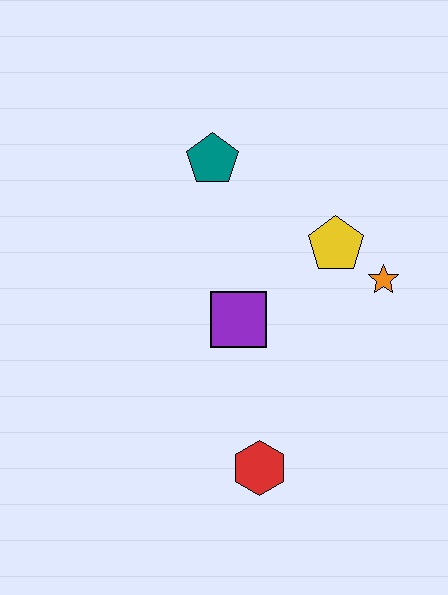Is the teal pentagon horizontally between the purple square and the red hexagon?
No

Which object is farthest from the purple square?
The teal pentagon is farthest from the purple square.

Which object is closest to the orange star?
The yellow pentagon is closest to the orange star.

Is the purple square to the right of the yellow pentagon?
No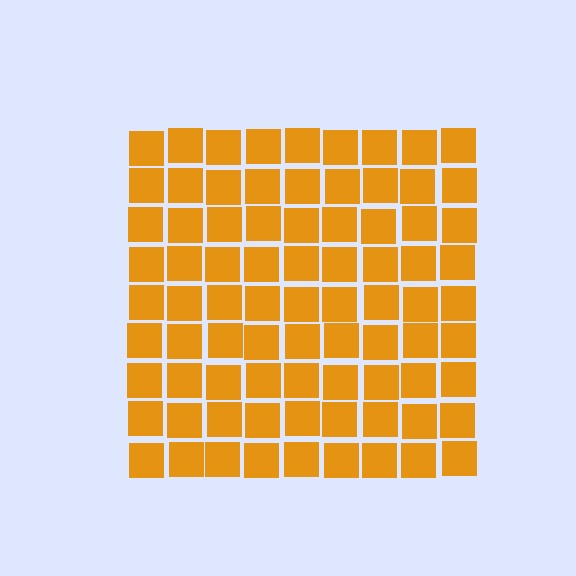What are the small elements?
The small elements are squares.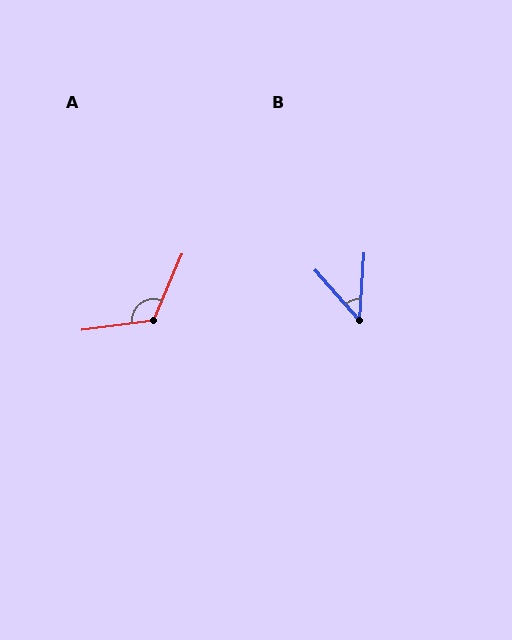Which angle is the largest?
A, at approximately 120 degrees.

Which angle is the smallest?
B, at approximately 45 degrees.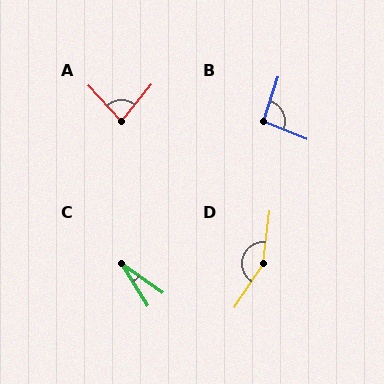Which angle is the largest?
D, at approximately 152 degrees.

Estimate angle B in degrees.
Approximately 94 degrees.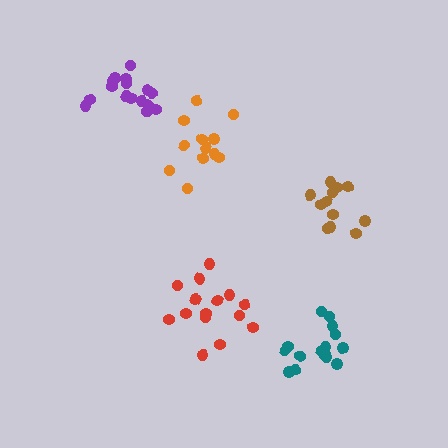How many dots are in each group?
Group 1: 15 dots, Group 2: 12 dots, Group 3: 12 dots, Group 4: 16 dots, Group 5: 15 dots (70 total).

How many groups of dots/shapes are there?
There are 5 groups.